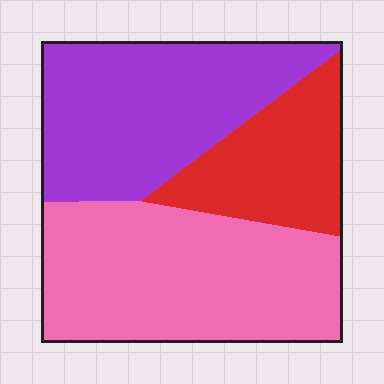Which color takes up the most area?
Pink, at roughly 45%.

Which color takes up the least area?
Red, at roughly 20%.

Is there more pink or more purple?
Pink.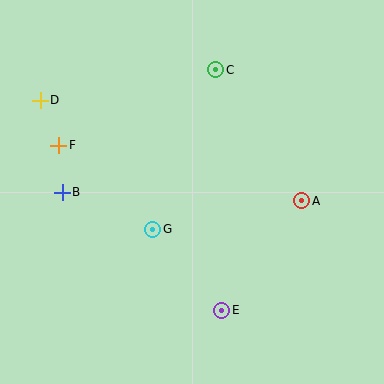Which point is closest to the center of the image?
Point G at (153, 229) is closest to the center.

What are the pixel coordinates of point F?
Point F is at (59, 145).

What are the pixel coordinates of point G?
Point G is at (153, 229).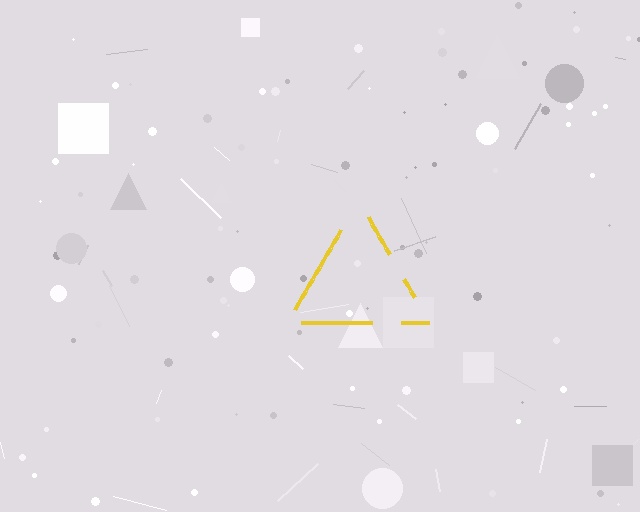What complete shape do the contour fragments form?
The contour fragments form a triangle.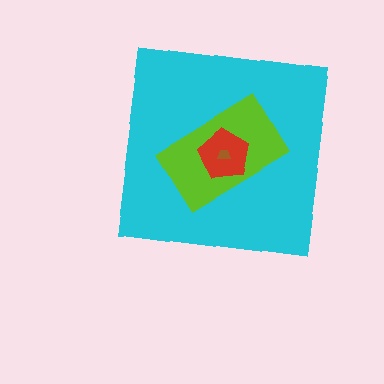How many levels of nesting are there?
4.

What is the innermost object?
The brown trapezoid.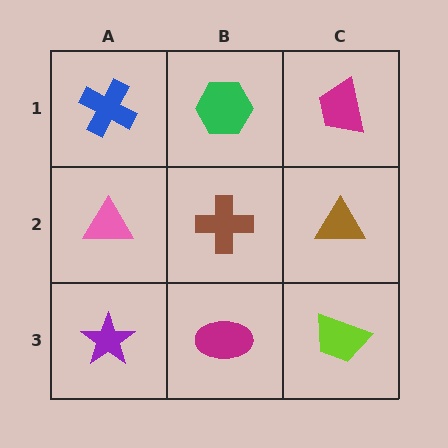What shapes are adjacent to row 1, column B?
A brown cross (row 2, column B), a blue cross (row 1, column A), a magenta trapezoid (row 1, column C).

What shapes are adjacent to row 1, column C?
A brown triangle (row 2, column C), a green hexagon (row 1, column B).